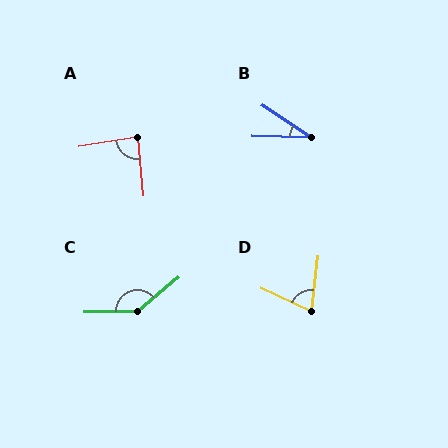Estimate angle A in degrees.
Approximately 87 degrees.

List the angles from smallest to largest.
B (32°), D (72°), A (87°), C (140°).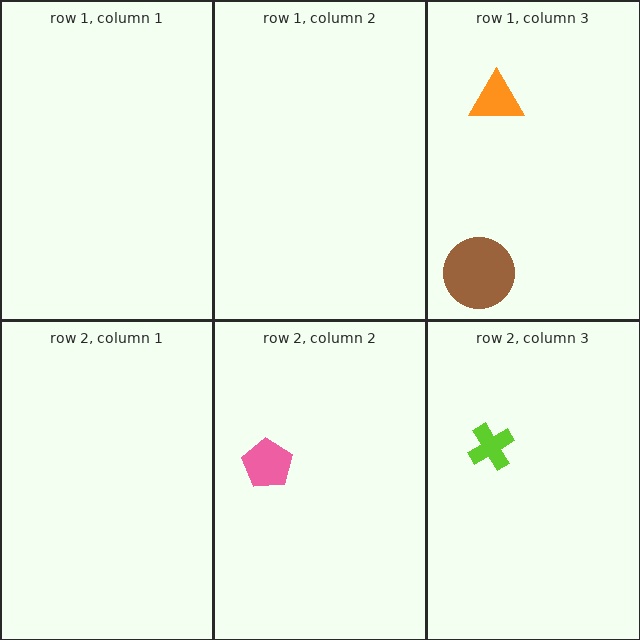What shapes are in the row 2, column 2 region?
The pink pentagon.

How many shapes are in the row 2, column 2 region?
1.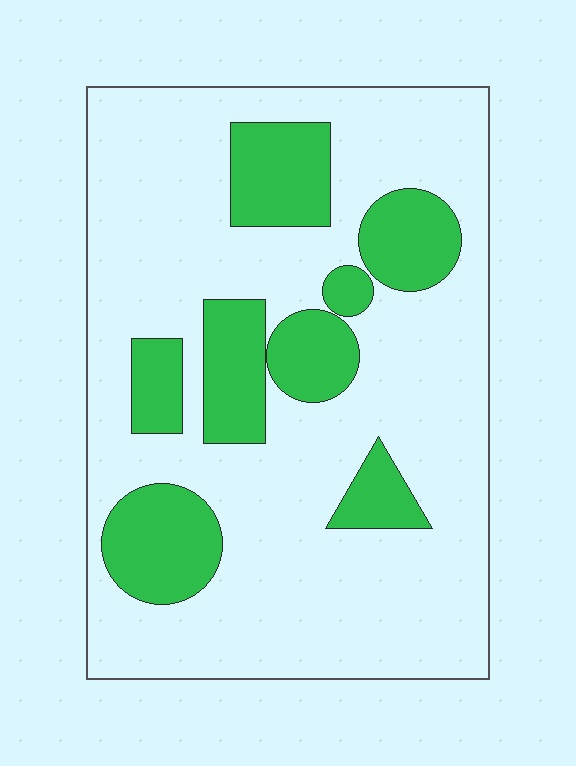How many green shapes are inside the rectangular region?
8.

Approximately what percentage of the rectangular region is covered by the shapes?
Approximately 25%.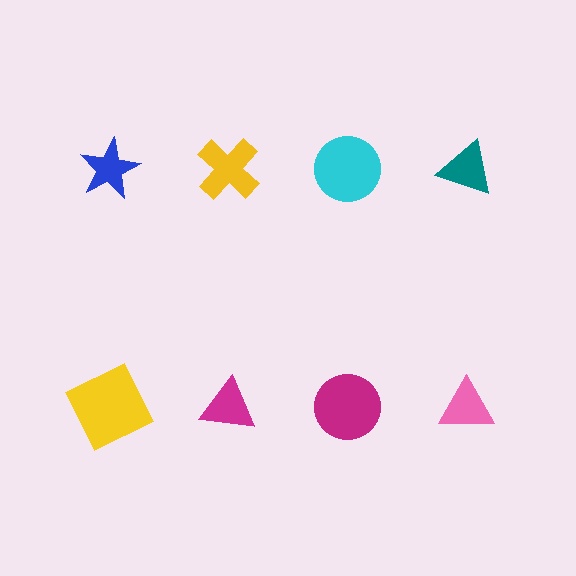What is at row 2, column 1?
A yellow square.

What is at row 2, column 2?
A magenta triangle.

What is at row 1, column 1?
A blue star.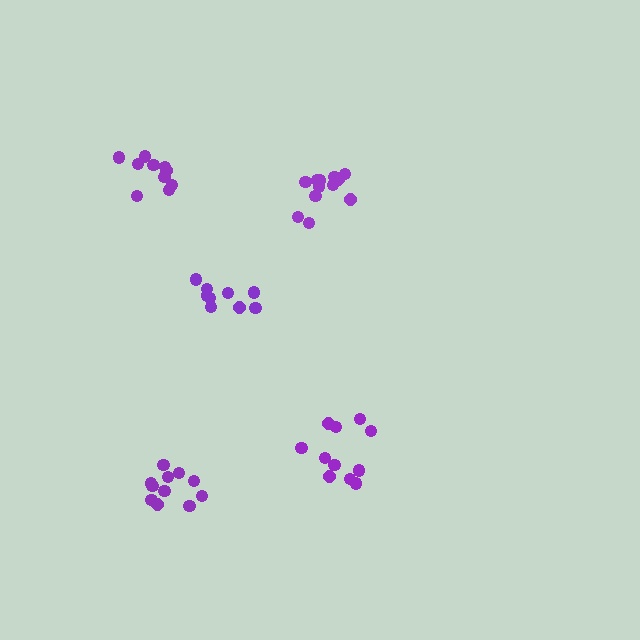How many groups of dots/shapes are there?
There are 5 groups.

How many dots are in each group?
Group 1: 11 dots, Group 2: 9 dots, Group 3: 11 dots, Group 4: 13 dots, Group 5: 10 dots (54 total).